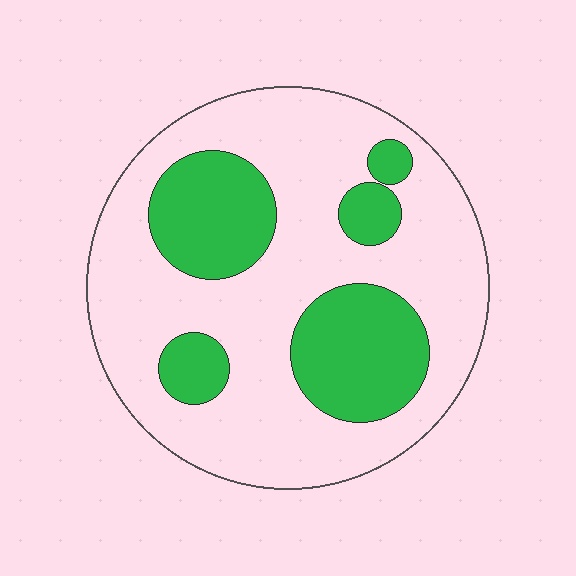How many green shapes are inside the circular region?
5.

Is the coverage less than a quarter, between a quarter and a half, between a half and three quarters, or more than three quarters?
Between a quarter and a half.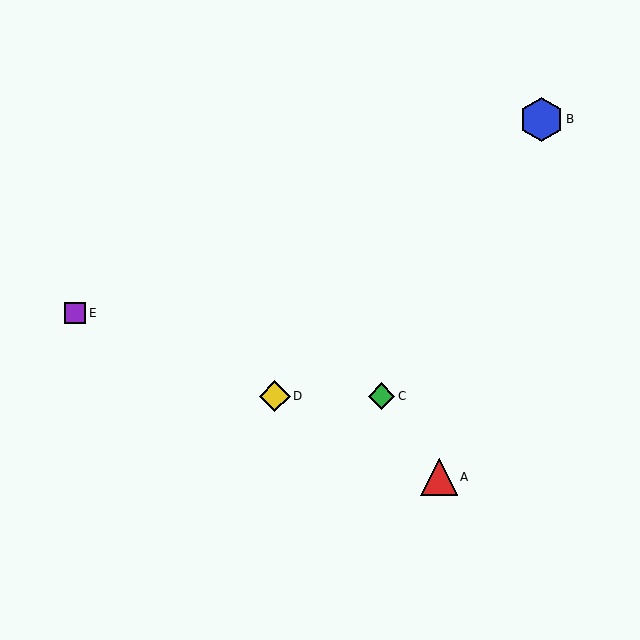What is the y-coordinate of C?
Object C is at y≈396.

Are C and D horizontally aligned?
Yes, both are at y≈396.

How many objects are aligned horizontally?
2 objects (C, D) are aligned horizontally.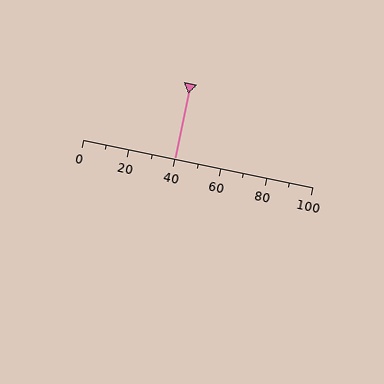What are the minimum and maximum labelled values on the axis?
The axis runs from 0 to 100.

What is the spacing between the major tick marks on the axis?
The major ticks are spaced 20 apart.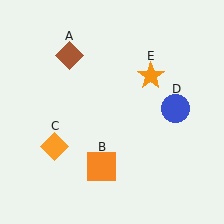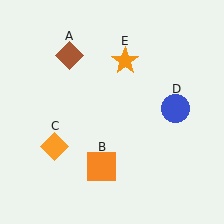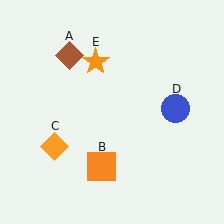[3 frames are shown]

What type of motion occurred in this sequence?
The orange star (object E) rotated counterclockwise around the center of the scene.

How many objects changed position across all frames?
1 object changed position: orange star (object E).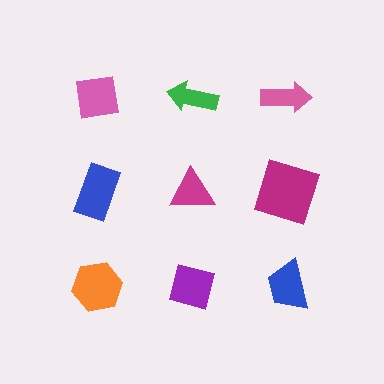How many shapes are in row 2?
3 shapes.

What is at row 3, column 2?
A purple square.